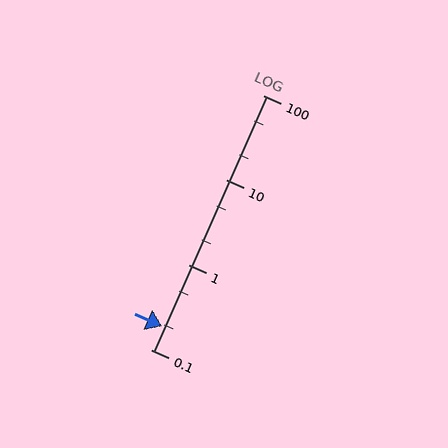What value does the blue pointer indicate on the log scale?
The pointer indicates approximately 0.19.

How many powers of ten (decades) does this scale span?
The scale spans 3 decades, from 0.1 to 100.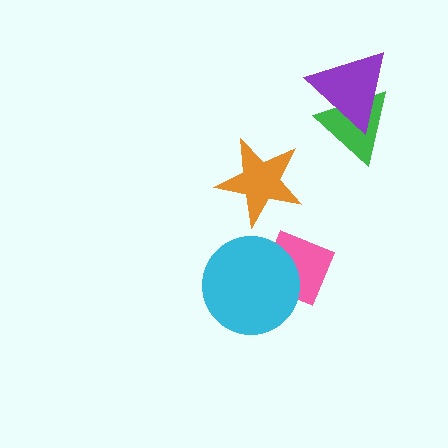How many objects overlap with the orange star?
0 objects overlap with the orange star.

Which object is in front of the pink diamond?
The cyan circle is in front of the pink diamond.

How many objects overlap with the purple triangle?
1 object overlaps with the purple triangle.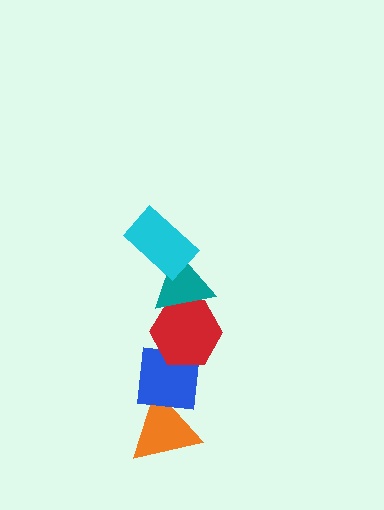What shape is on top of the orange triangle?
The blue square is on top of the orange triangle.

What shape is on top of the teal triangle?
The cyan rectangle is on top of the teal triangle.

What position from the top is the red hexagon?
The red hexagon is 3rd from the top.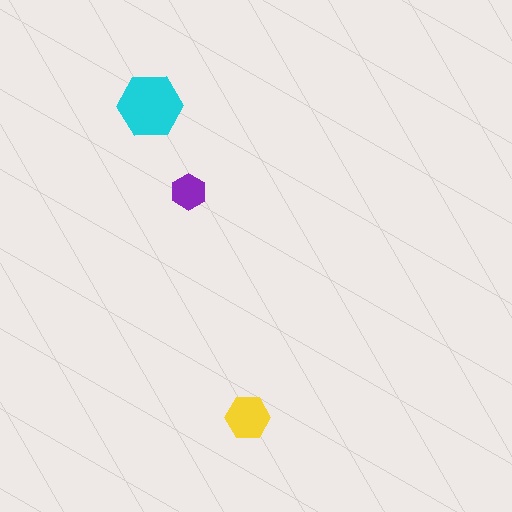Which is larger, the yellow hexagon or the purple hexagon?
The yellow one.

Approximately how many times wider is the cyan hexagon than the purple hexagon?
About 2 times wider.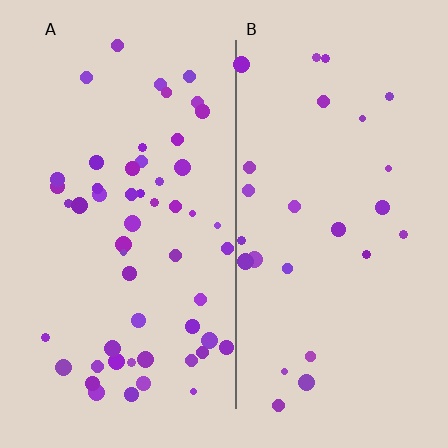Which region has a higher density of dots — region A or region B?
A (the left).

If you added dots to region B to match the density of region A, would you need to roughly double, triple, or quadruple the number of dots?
Approximately double.